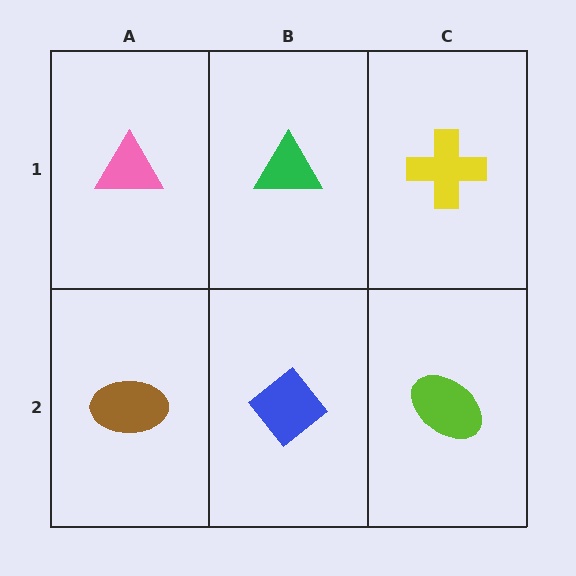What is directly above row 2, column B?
A green triangle.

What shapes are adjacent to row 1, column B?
A blue diamond (row 2, column B), a pink triangle (row 1, column A), a yellow cross (row 1, column C).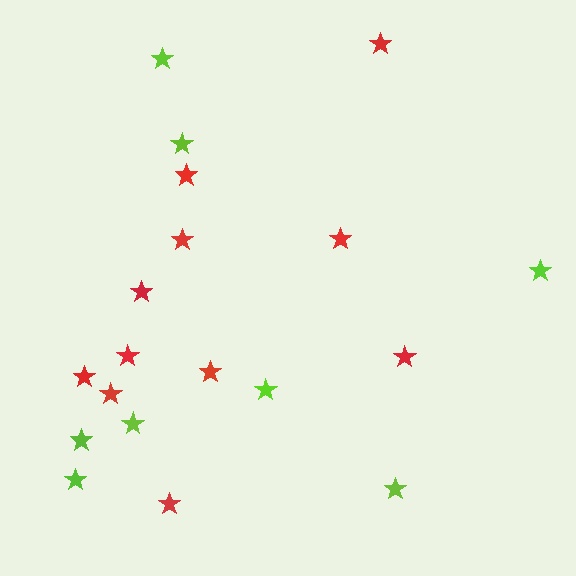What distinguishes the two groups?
There are 2 groups: one group of red stars (11) and one group of lime stars (8).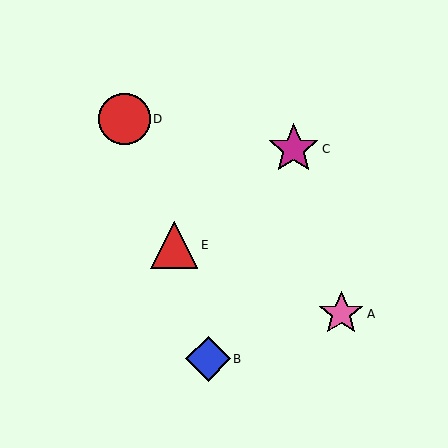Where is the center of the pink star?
The center of the pink star is at (341, 314).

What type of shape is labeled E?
Shape E is a red triangle.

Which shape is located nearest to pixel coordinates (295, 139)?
The magenta star (labeled C) at (294, 149) is nearest to that location.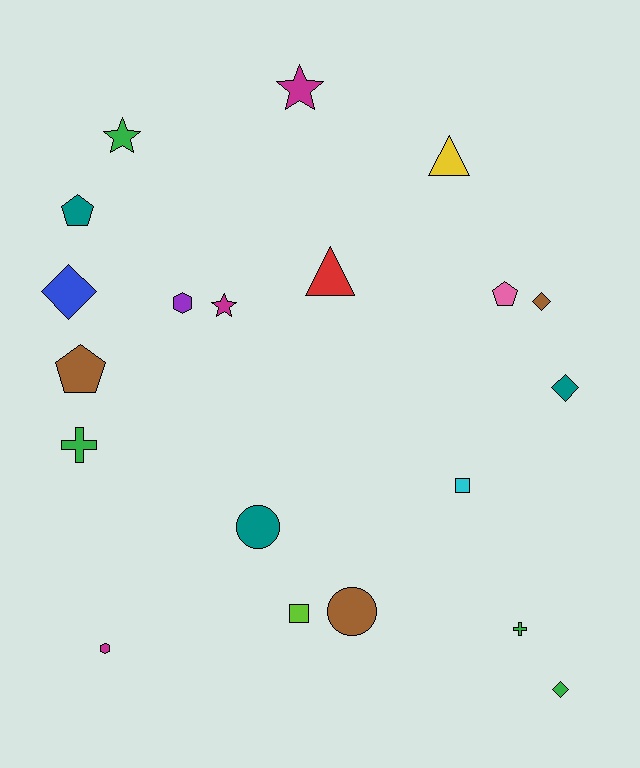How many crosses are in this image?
There are 2 crosses.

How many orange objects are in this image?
There are no orange objects.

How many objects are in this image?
There are 20 objects.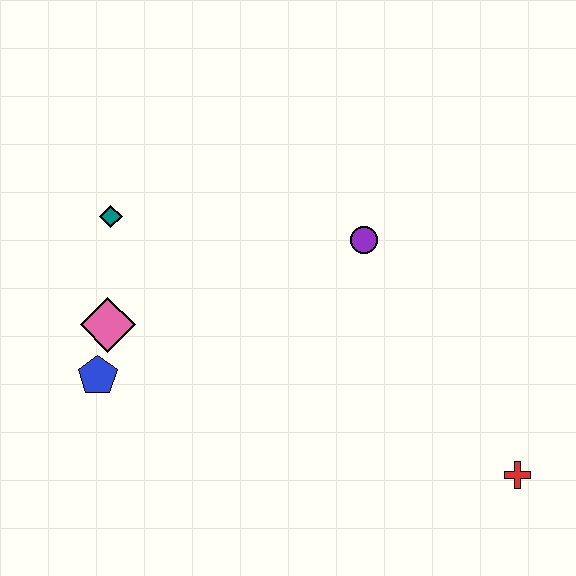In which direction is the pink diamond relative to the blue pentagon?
The pink diamond is above the blue pentagon.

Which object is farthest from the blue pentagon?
The red cross is farthest from the blue pentagon.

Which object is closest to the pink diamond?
The blue pentagon is closest to the pink diamond.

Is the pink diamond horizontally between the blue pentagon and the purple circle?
Yes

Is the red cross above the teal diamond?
No